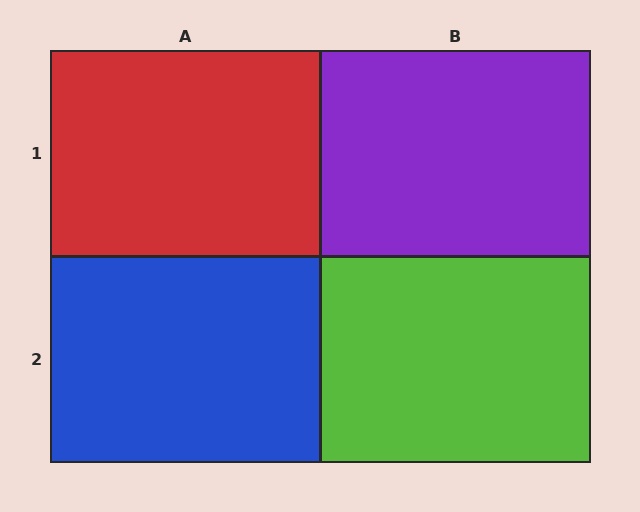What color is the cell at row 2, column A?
Blue.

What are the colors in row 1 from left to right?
Red, purple.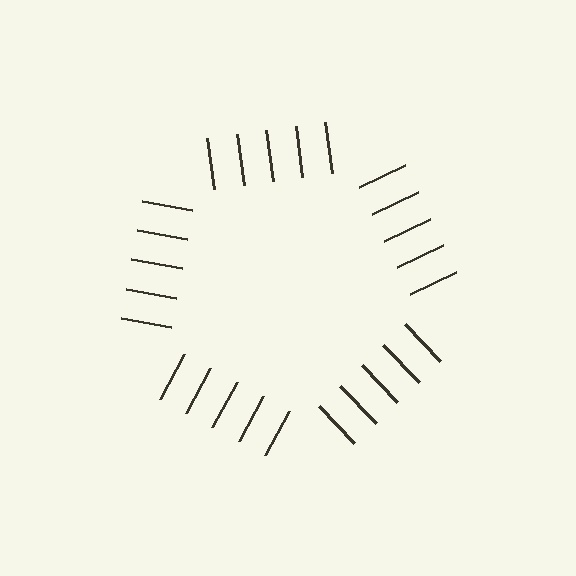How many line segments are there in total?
25 — 5 along each of the 5 edges.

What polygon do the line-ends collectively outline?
An illusory pentagon — the line segments terminate on its edges but no continuous stroke is drawn.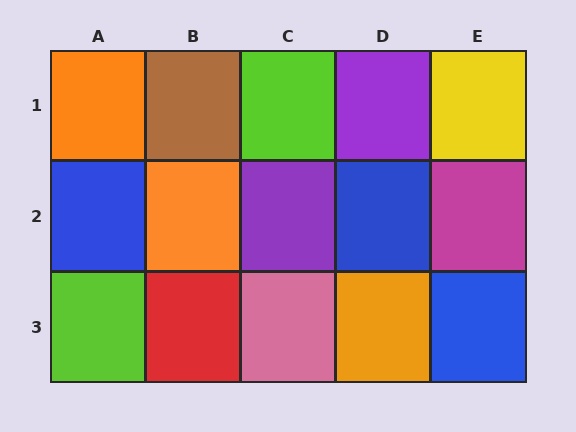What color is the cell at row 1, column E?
Yellow.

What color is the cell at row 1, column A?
Orange.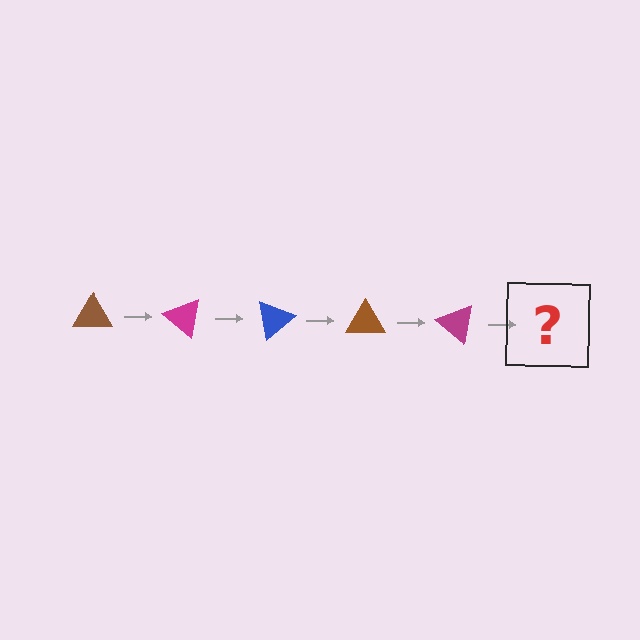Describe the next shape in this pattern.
It should be a blue triangle, rotated 200 degrees from the start.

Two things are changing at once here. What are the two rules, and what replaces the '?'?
The two rules are that it rotates 40 degrees each step and the color cycles through brown, magenta, and blue. The '?' should be a blue triangle, rotated 200 degrees from the start.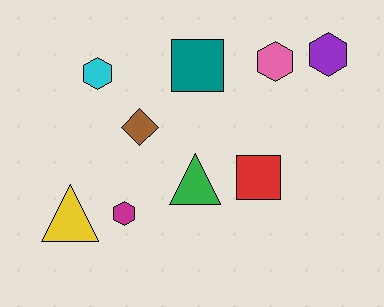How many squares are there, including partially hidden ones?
There are 2 squares.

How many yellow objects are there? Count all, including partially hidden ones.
There is 1 yellow object.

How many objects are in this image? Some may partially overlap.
There are 9 objects.